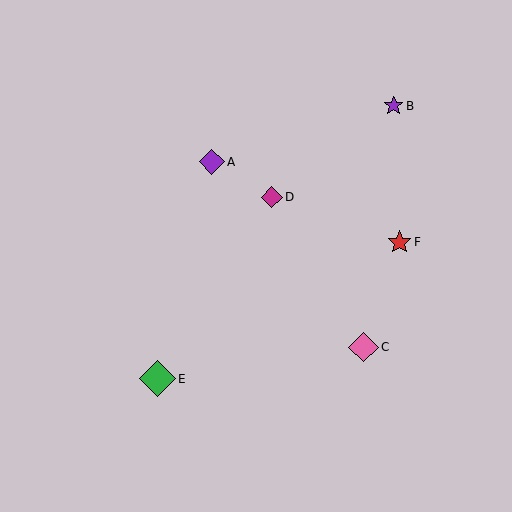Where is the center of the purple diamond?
The center of the purple diamond is at (212, 162).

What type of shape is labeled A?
Shape A is a purple diamond.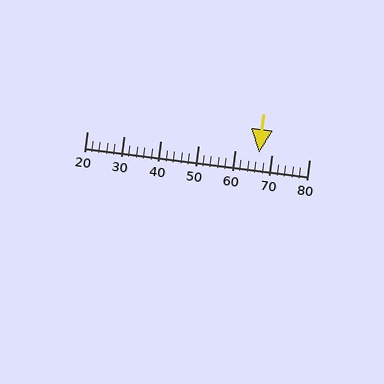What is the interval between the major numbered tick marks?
The major tick marks are spaced 10 units apart.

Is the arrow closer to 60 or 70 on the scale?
The arrow is closer to 70.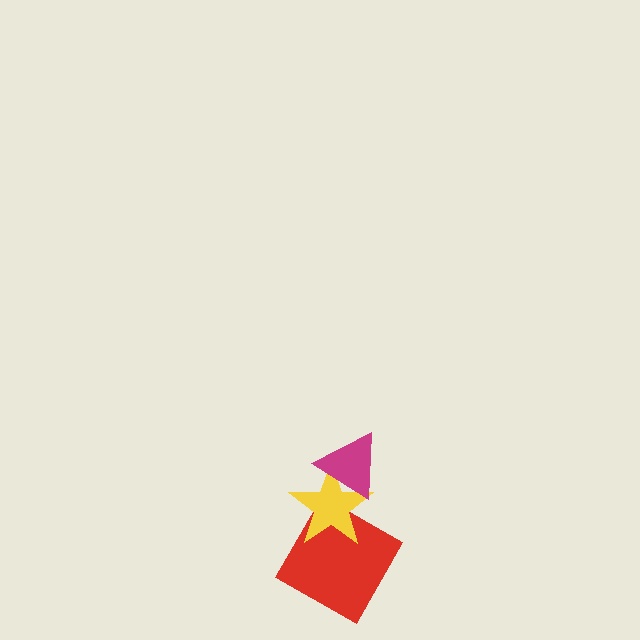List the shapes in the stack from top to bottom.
From top to bottom: the magenta triangle, the yellow star, the red square.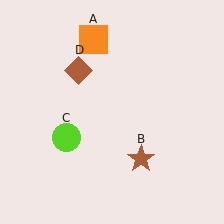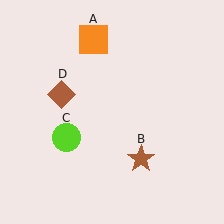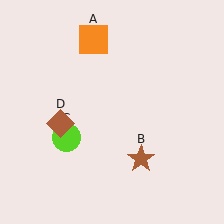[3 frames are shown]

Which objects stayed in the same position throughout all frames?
Orange square (object A) and brown star (object B) and lime circle (object C) remained stationary.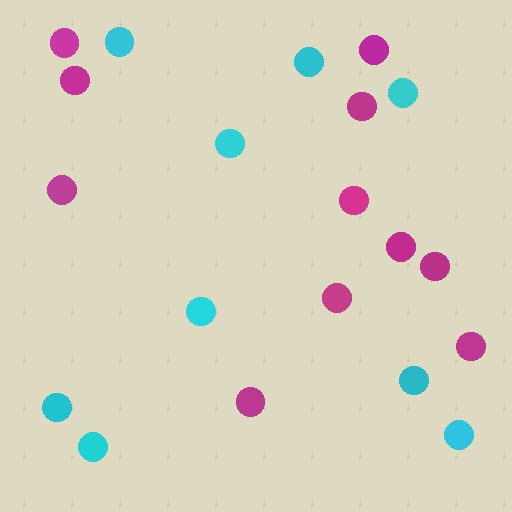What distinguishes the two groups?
There are 2 groups: one group of cyan circles (9) and one group of magenta circles (11).